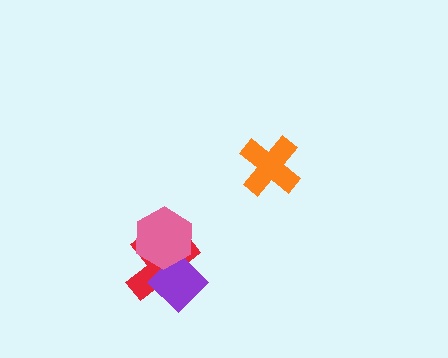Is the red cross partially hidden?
Yes, it is partially covered by another shape.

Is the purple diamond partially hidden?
Yes, it is partially covered by another shape.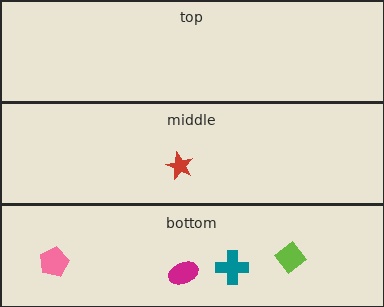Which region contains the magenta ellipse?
The bottom region.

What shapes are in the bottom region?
The lime diamond, the pink pentagon, the teal cross, the magenta ellipse.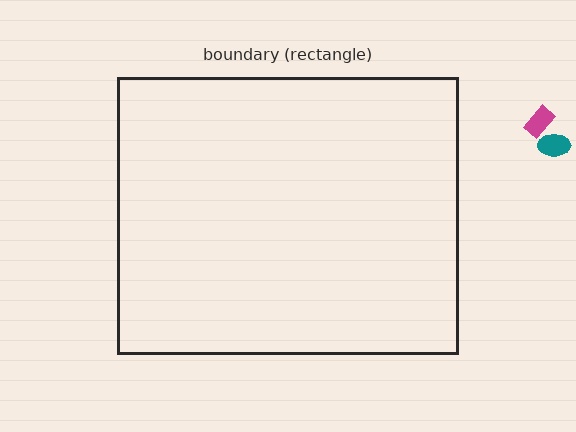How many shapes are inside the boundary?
0 inside, 2 outside.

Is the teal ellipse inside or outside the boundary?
Outside.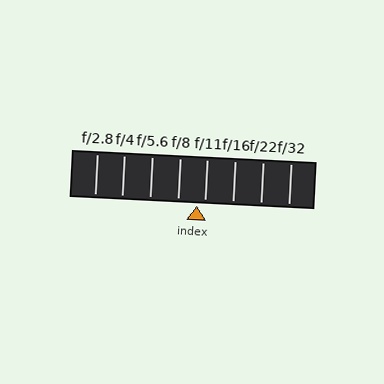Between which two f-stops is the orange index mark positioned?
The index mark is between f/8 and f/11.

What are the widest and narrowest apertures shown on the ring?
The widest aperture shown is f/2.8 and the narrowest is f/32.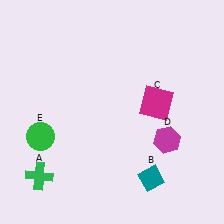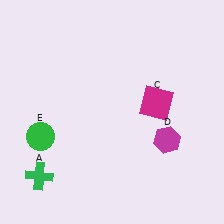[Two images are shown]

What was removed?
The teal diamond (B) was removed in Image 2.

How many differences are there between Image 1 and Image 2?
There is 1 difference between the two images.